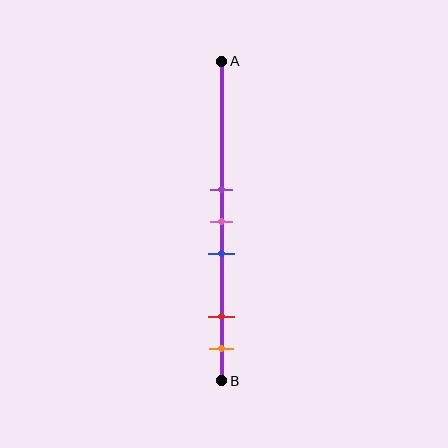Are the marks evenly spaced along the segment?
No, the marks are not evenly spaced.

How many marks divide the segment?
There are 5 marks dividing the segment.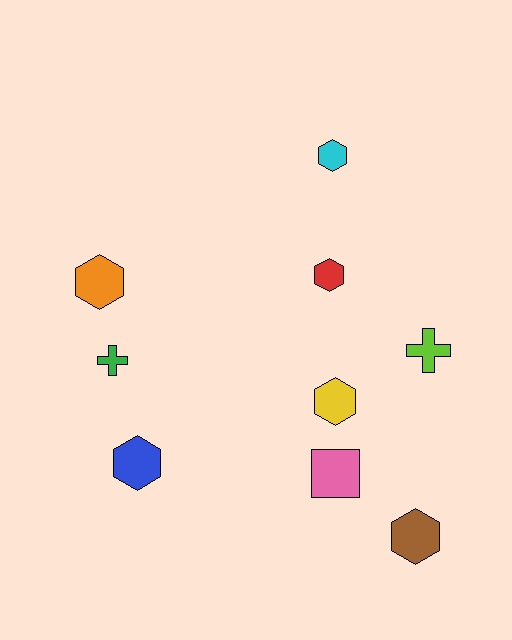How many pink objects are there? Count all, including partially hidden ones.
There is 1 pink object.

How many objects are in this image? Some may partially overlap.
There are 9 objects.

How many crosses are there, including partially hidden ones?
There are 2 crosses.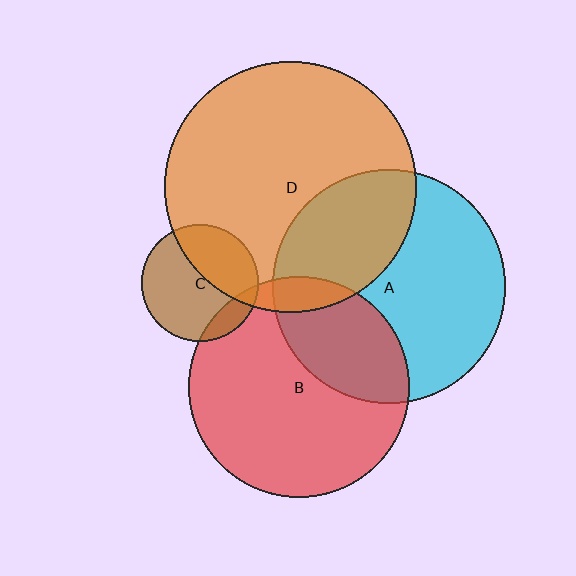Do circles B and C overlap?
Yes.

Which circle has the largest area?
Circle D (orange).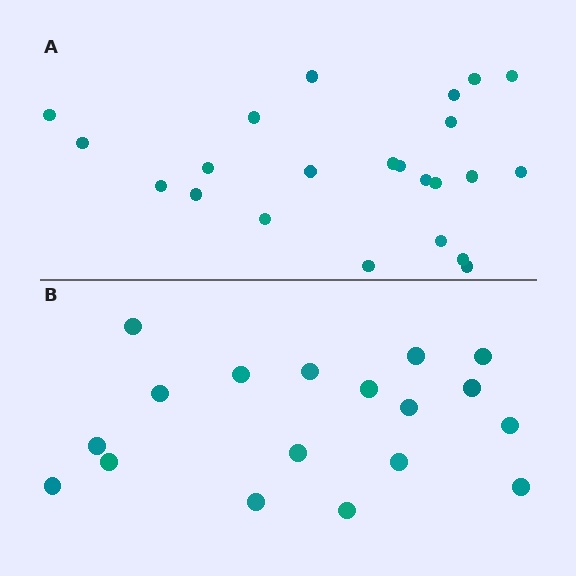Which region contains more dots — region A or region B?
Region A (the top region) has more dots.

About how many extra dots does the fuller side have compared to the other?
Region A has about 5 more dots than region B.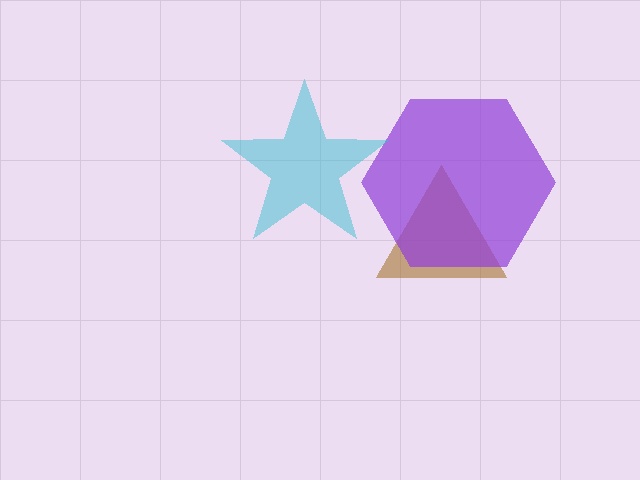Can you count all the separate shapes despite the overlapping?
Yes, there are 3 separate shapes.